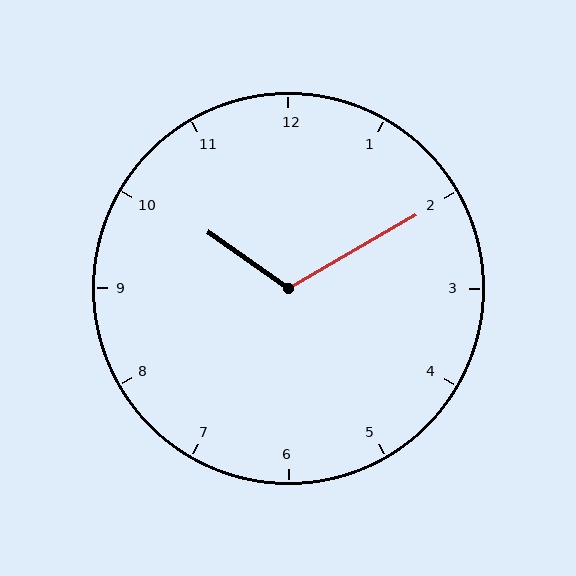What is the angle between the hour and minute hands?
Approximately 115 degrees.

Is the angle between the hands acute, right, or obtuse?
It is obtuse.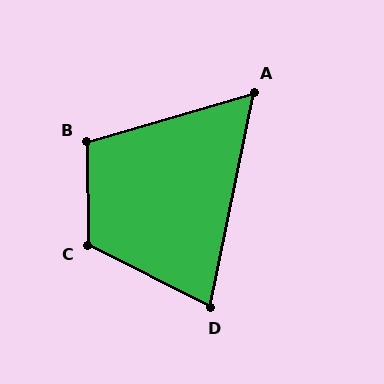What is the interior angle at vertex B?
Approximately 105 degrees (obtuse).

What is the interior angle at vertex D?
Approximately 75 degrees (acute).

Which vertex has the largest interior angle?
C, at approximately 118 degrees.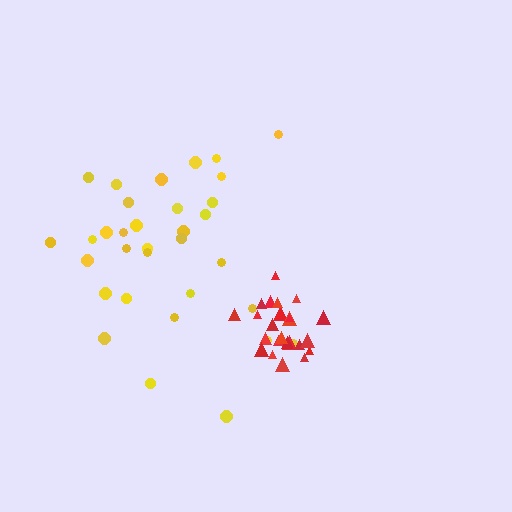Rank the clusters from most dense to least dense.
red, yellow.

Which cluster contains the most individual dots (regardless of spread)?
Yellow (34).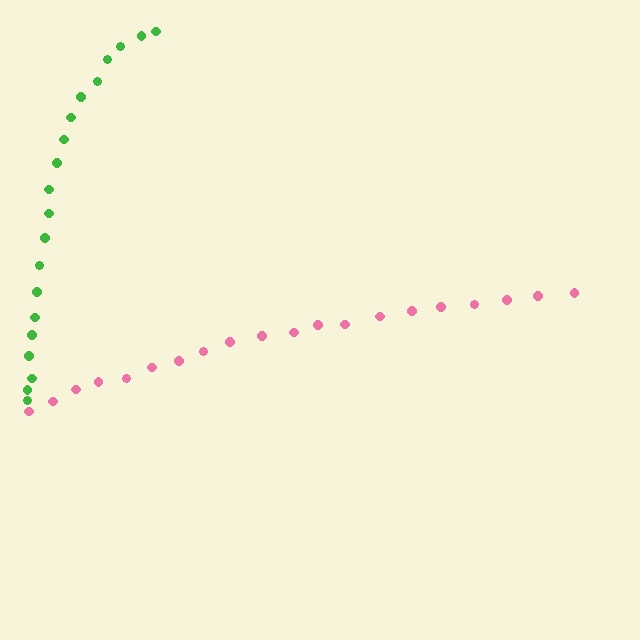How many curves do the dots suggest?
There are 2 distinct paths.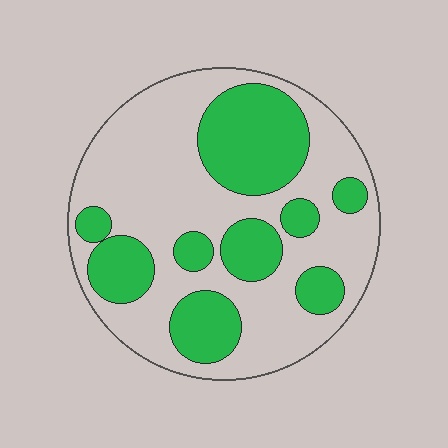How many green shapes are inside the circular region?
9.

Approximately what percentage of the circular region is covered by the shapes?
Approximately 35%.